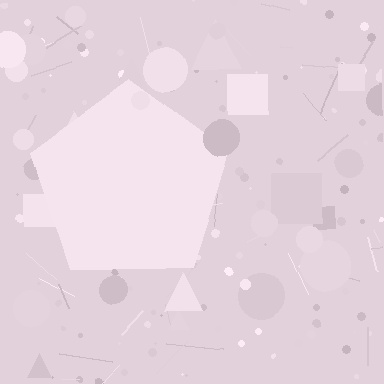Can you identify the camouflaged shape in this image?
The camouflaged shape is a pentagon.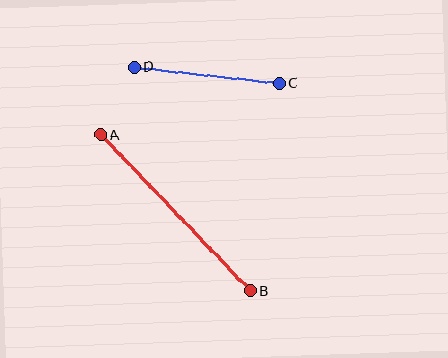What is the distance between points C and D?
The distance is approximately 145 pixels.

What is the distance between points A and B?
The distance is approximately 216 pixels.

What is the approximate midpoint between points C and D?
The midpoint is at approximately (207, 75) pixels.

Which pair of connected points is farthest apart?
Points A and B are farthest apart.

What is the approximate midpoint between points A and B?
The midpoint is at approximately (176, 213) pixels.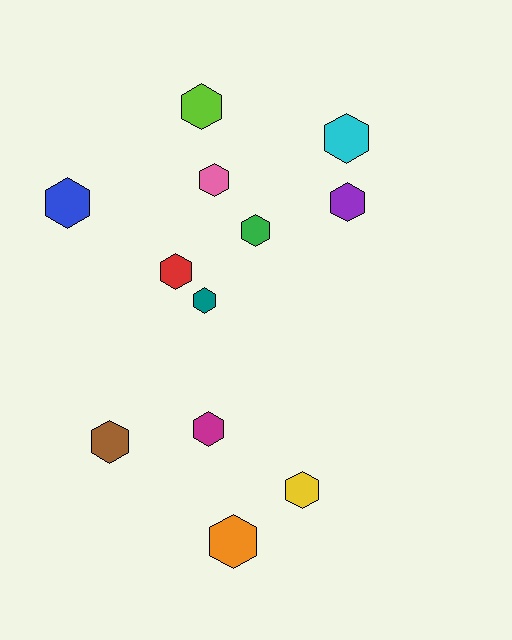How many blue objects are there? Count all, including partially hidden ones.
There is 1 blue object.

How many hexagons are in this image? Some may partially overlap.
There are 12 hexagons.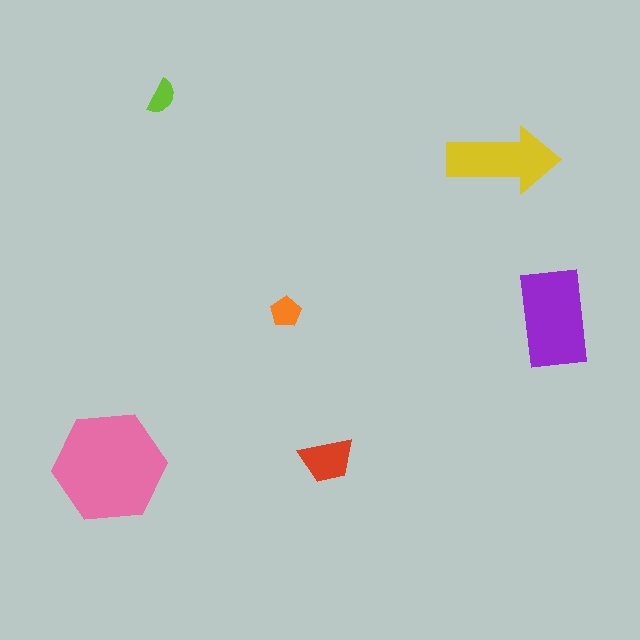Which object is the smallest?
The lime semicircle.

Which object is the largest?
The pink hexagon.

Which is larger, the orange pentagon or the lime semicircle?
The orange pentagon.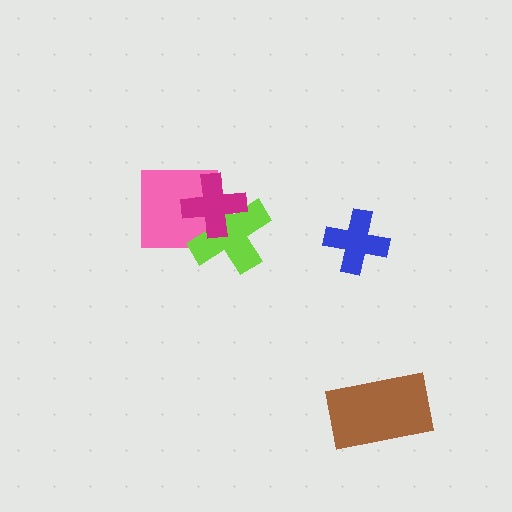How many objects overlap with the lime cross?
2 objects overlap with the lime cross.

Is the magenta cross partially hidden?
No, no other shape covers it.